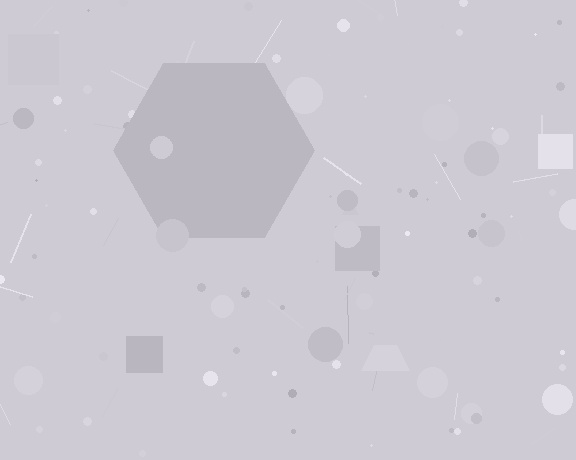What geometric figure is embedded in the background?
A hexagon is embedded in the background.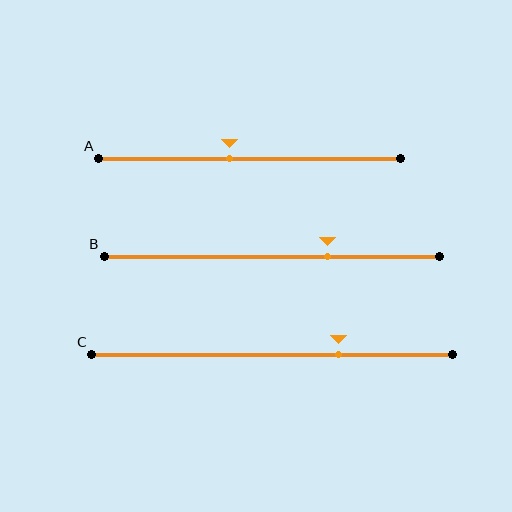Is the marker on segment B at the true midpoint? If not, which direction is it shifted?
No, the marker on segment B is shifted to the right by about 16% of the segment length.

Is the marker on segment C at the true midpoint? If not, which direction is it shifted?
No, the marker on segment C is shifted to the right by about 18% of the segment length.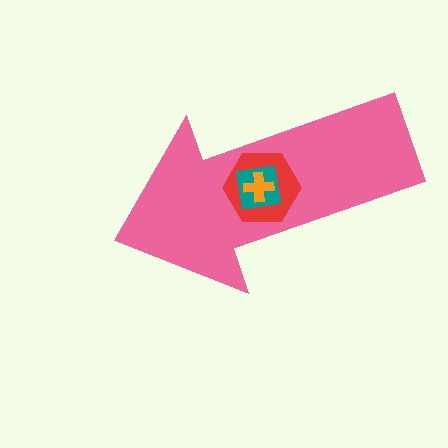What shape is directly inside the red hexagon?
The teal square.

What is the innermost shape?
The orange cross.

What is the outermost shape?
The pink arrow.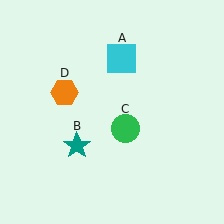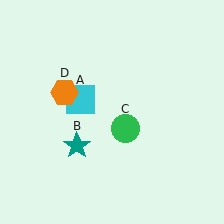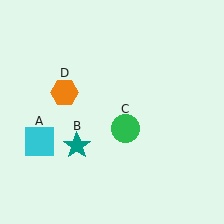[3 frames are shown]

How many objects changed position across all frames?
1 object changed position: cyan square (object A).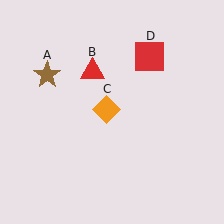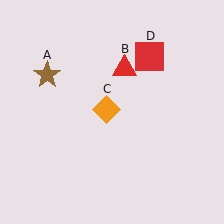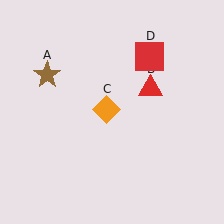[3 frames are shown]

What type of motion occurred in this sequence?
The red triangle (object B) rotated clockwise around the center of the scene.